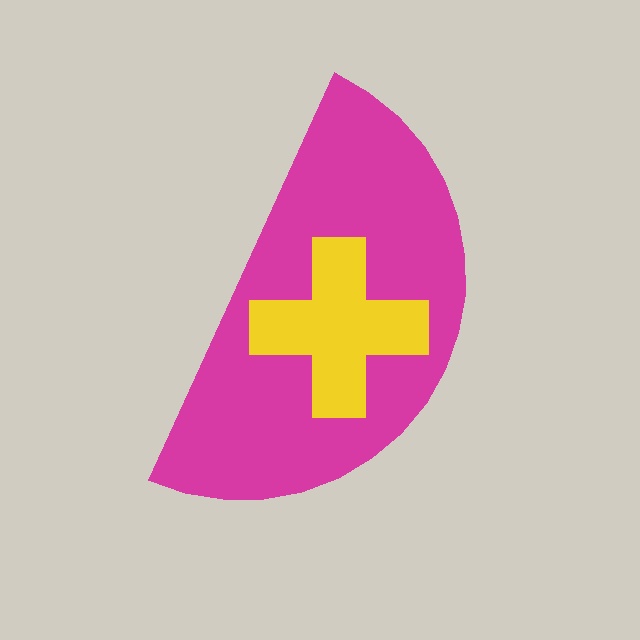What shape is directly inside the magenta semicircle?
The yellow cross.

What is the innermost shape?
The yellow cross.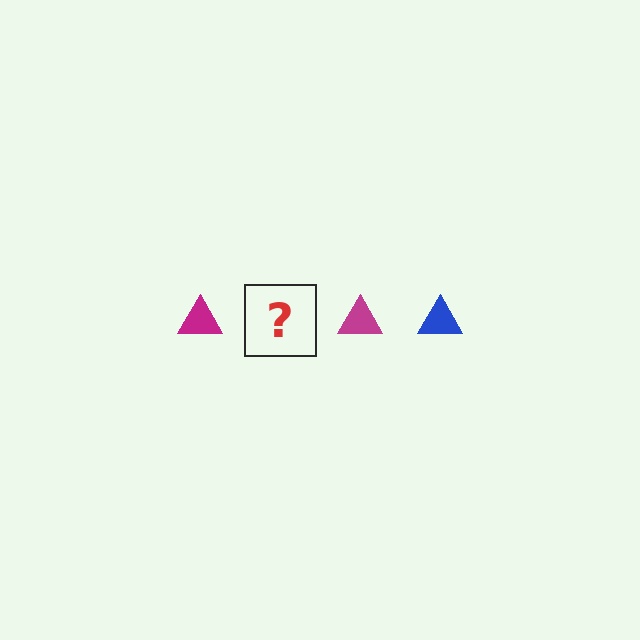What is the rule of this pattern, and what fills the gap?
The rule is that the pattern cycles through magenta, blue triangles. The gap should be filled with a blue triangle.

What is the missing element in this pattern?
The missing element is a blue triangle.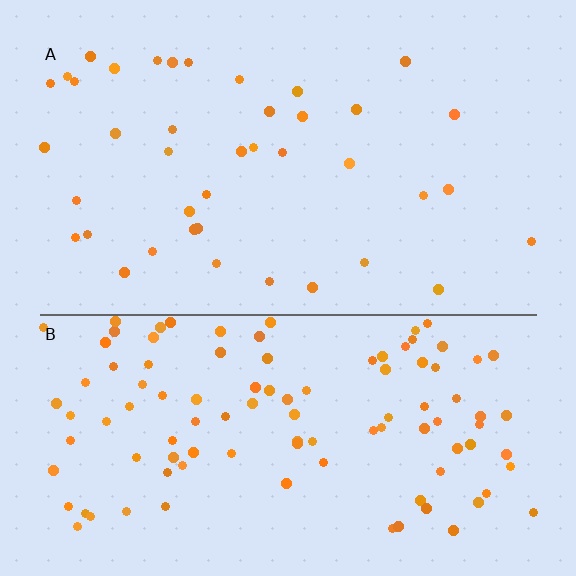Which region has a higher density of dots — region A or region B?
B (the bottom).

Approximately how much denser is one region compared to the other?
Approximately 2.7× — region B over region A.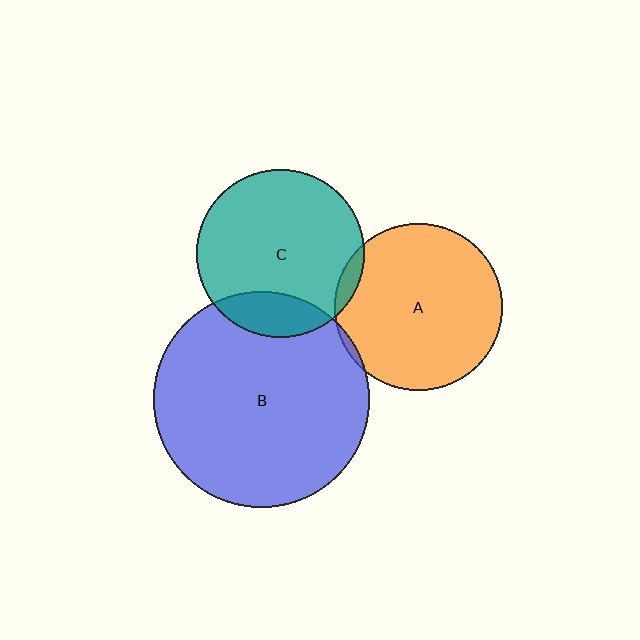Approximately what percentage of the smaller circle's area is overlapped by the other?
Approximately 15%.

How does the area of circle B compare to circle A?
Approximately 1.7 times.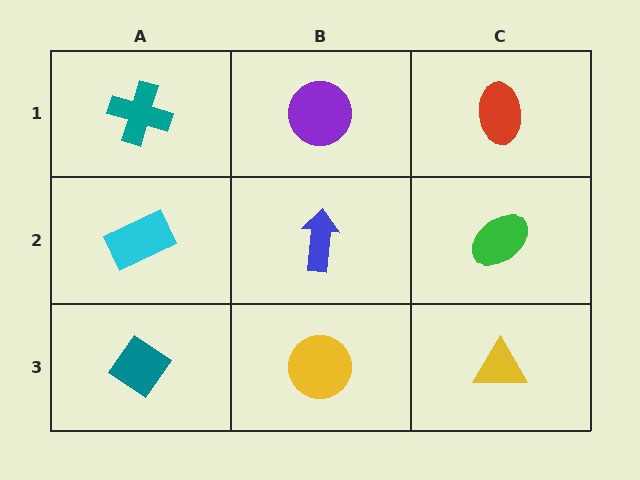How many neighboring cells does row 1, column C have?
2.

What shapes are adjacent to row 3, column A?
A cyan rectangle (row 2, column A), a yellow circle (row 3, column B).